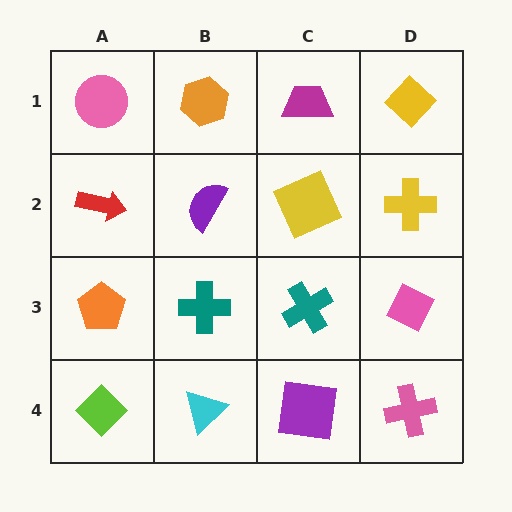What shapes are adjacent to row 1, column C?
A yellow square (row 2, column C), an orange hexagon (row 1, column B), a yellow diamond (row 1, column D).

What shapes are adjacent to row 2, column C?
A magenta trapezoid (row 1, column C), a teal cross (row 3, column C), a purple semicircle (row 2, column B), a yellow cross (row 2, column D).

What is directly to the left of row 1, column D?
A magenta trapezoid.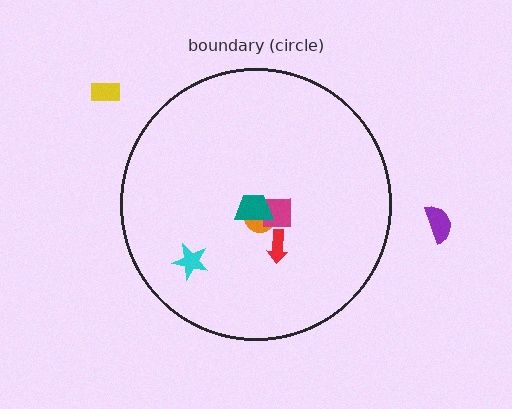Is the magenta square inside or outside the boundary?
Inside.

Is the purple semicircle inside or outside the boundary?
Outside.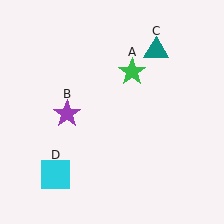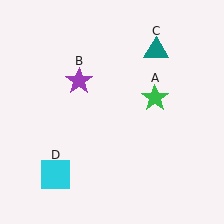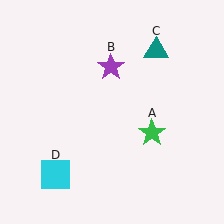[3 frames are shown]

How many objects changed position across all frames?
2 objects changed position: green star (object A), purple star (object B).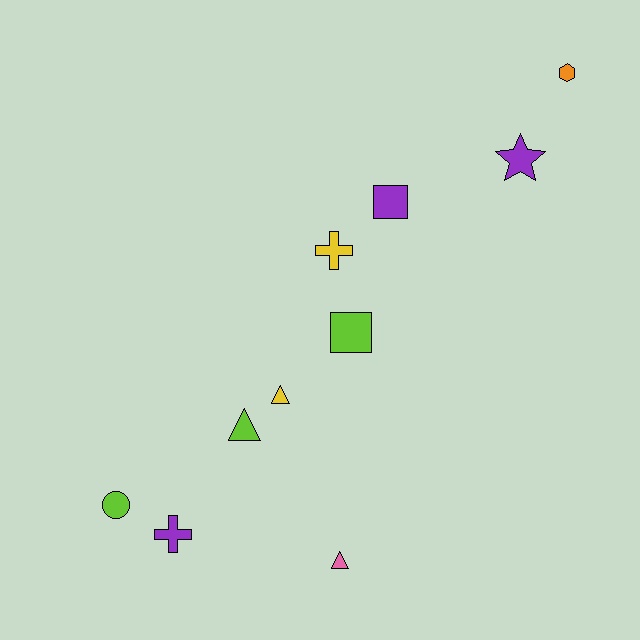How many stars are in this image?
There is 1 star.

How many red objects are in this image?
There are no red objects.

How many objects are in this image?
There are 10 objects.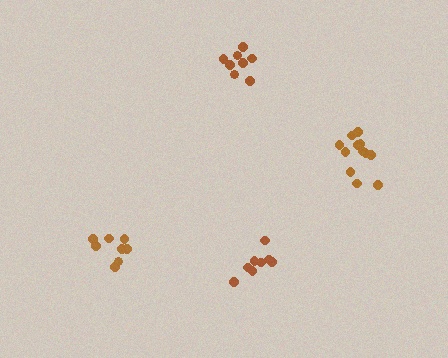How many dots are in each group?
Group 1: 12 dots, Group 2: 8 dots, Group 3: 8 dots, Group 4: 8 dots (36 total).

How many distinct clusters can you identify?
There are 4 distinct clusters.